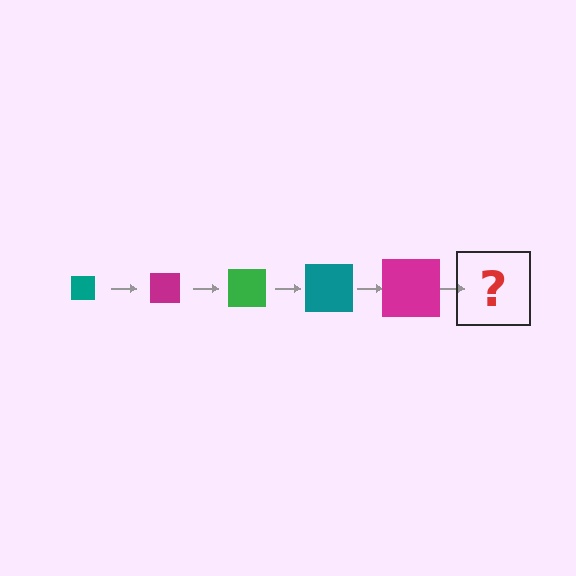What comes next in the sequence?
The next element should be a green square, larger than the previous one.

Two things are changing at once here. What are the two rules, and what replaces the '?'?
The two rules are that the square grows larger each step and the color cycles through teal, magenta, and green. The '?' should be a green square, larger than the previous one.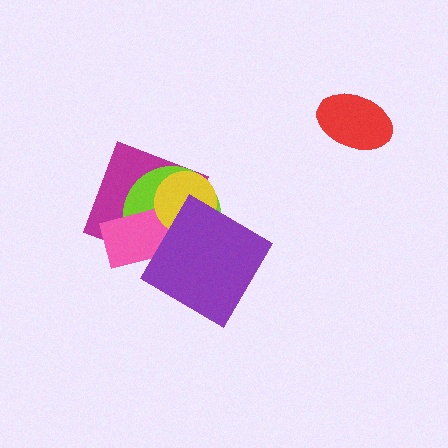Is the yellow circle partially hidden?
Yes, it is partially covered by another shape.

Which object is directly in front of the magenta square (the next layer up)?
The lime circle is directly in front of the magenta square.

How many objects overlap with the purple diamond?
4 objects overlap with the purple diamond.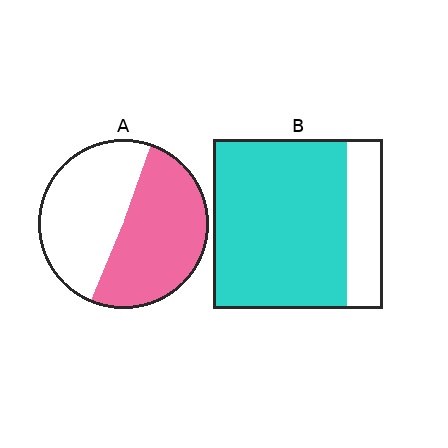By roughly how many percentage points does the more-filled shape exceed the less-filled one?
By roughly 25 percentage points (B over A).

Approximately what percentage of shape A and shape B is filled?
A is approximately 50% and B is approximately 80%.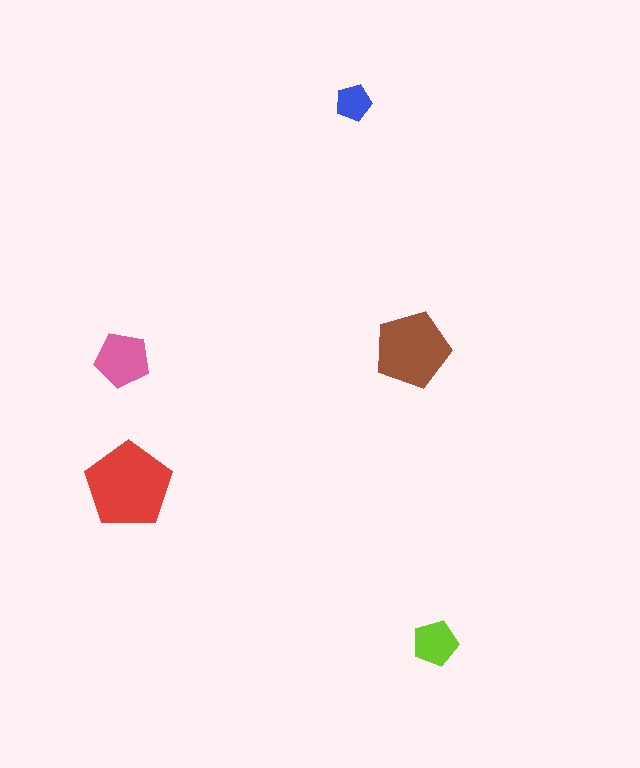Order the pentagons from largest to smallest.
the red one, the brown one, the pink one, the lime one, the blue one.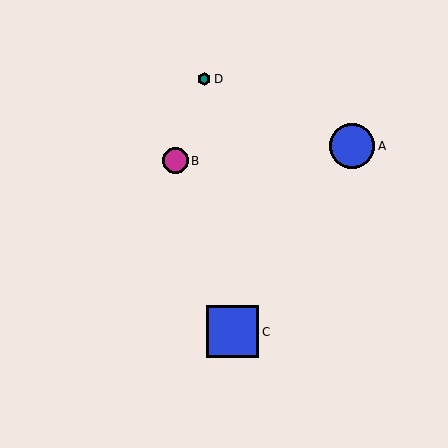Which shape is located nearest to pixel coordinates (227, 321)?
The blue square (labeled C) at (233, 332) is nearest to that location.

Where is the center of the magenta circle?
The center of the magenta circle is at (175, 161).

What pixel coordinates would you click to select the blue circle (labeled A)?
Click at (352, 146) to select the blue circle A.